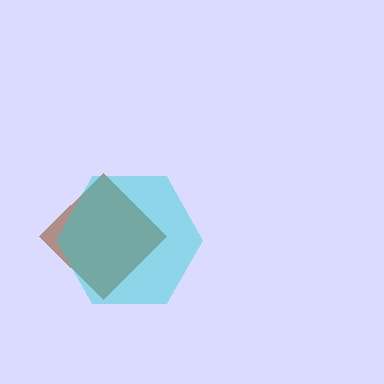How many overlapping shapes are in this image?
There are 2 overlapping shapes in the image.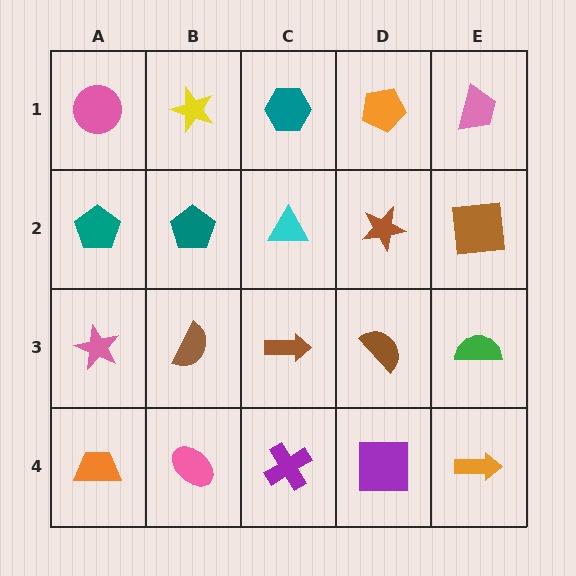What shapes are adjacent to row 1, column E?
A brown square (row 2, column E), an orange pentagon (row 1, column D).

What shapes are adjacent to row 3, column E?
A brown square (row 2, column E), an orange arrow (row 4, column E), a brown semicircle (row 3, column D).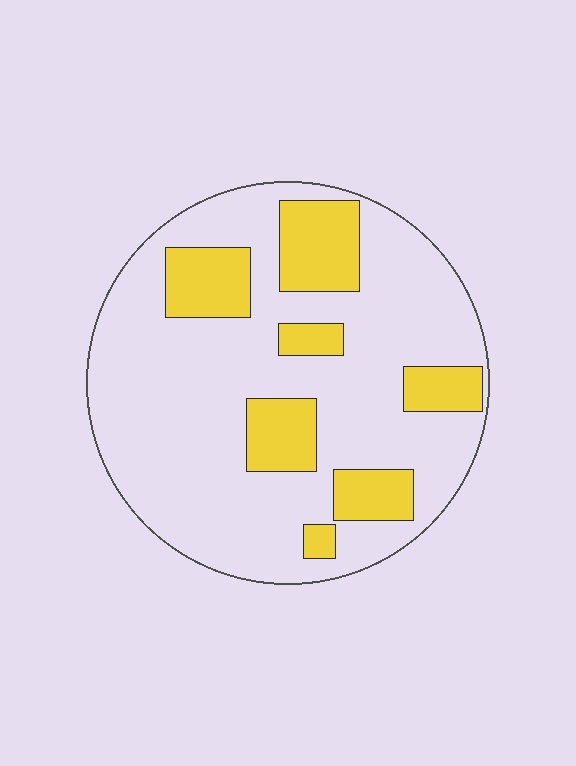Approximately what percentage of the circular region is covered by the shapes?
Approximately 25%.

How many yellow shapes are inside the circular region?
7.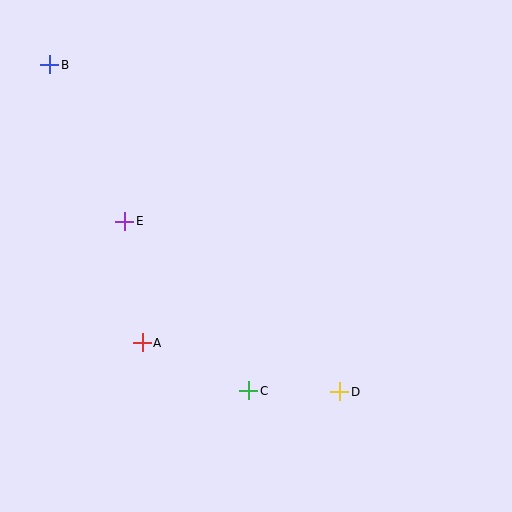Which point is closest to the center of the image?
Point C at (249, 391) is closest to the center.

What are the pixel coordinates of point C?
Point C is at (249, 391).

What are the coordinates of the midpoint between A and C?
The midpoint between A and C is at (196, 367).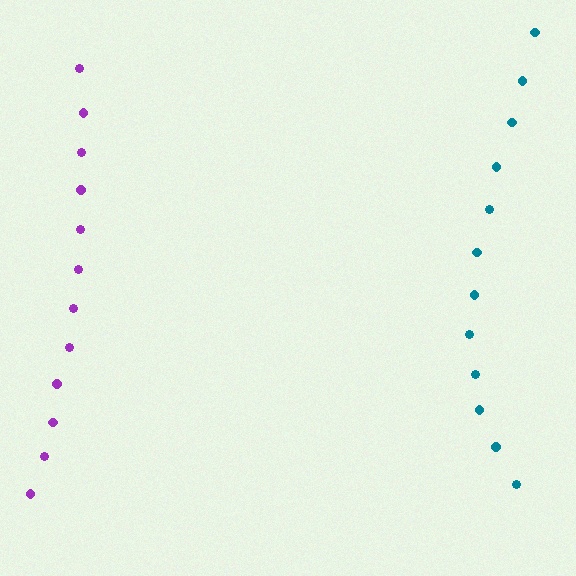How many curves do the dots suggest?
There are 2 distinct paths.